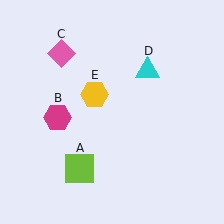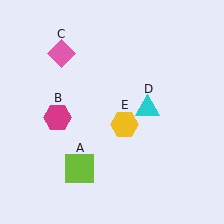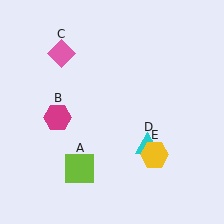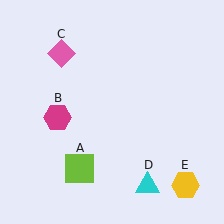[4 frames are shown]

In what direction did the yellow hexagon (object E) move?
The yellow hexagon (object E) moved down and to the right.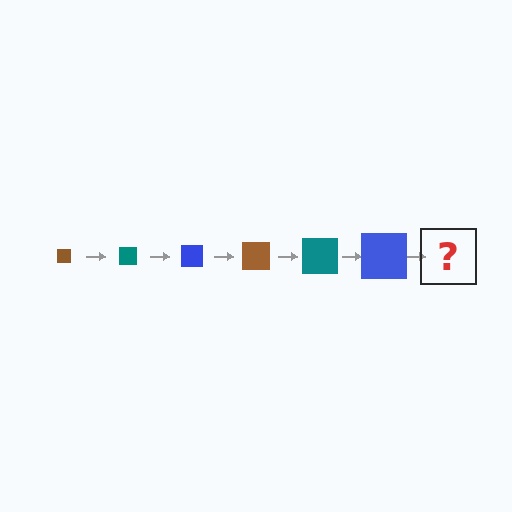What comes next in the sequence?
The next element should be a brown square, larger than the previous one.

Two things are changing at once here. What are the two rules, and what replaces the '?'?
The two rules are that the square grows larger each step and the color cycles through brown, teal, and blue. The '?' should be a brown square, larger than the previous one.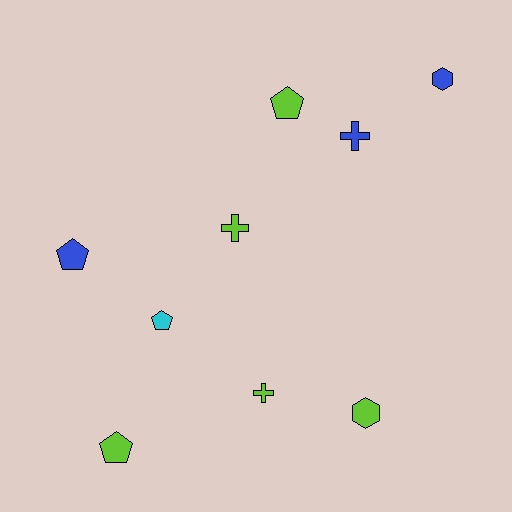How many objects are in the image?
There are 9 objects.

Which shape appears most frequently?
Pentagon, with 4 objects.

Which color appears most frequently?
Lime, with 5 objects.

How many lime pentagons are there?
There are 2 lime pentagons.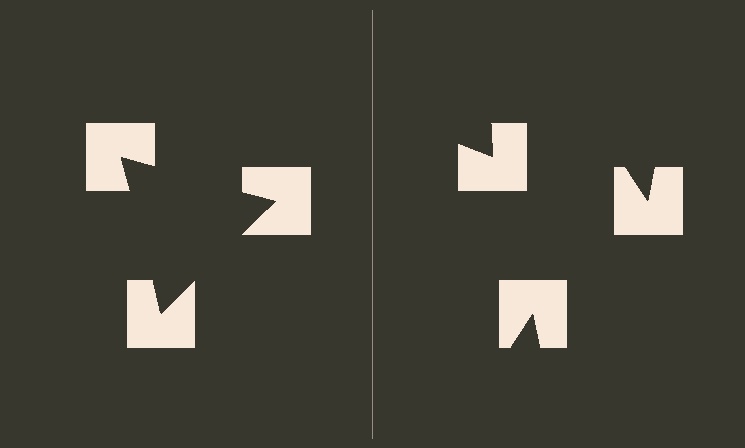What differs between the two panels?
The notched squares are positioned identically on both sides; only the wedge orientations differ. On the left they align to a triangle; on the right they are misaligned.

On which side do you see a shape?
An illusory triangle appears on the left side. On the right side the wedge cuts are rotated, so no coherent shape forms.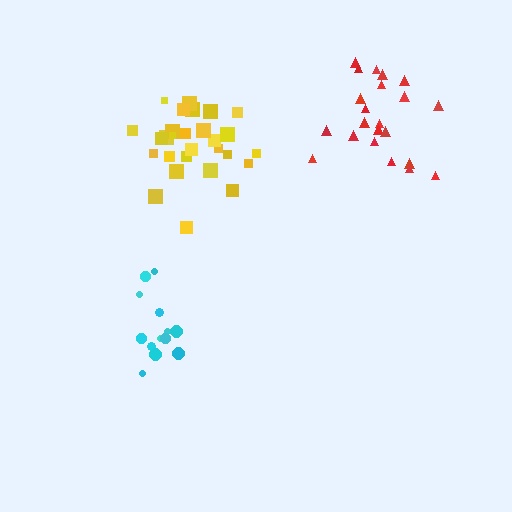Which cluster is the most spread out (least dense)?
Cyan.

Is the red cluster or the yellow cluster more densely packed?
Yellow.